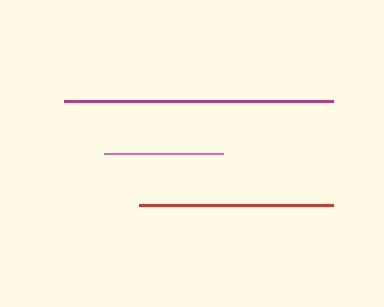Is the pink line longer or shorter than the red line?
The red line is longer than the pink line.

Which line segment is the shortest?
The pink line is the shortest at approximately 119 pixels.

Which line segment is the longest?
The magenta line is the longest at approximately 270 pixels.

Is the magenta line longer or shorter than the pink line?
The magenta line is longer than the pink line.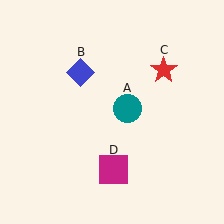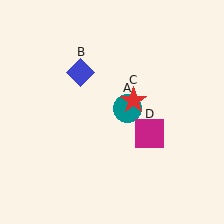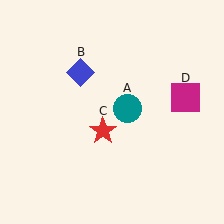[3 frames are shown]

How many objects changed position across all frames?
2 objects changed position: red star (object C), magenta square (object D).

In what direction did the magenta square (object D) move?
The magenta square (object D) moved up and to the right.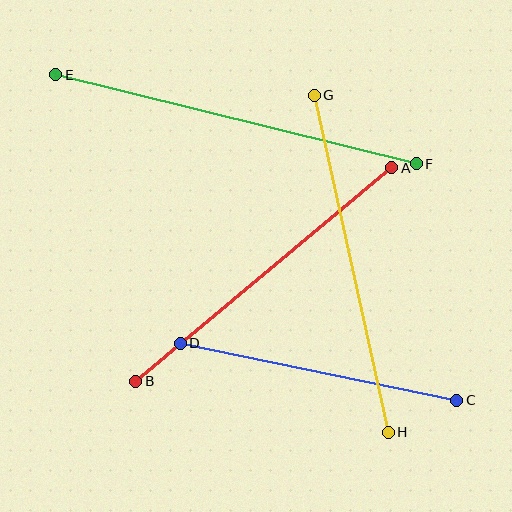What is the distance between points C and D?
The distance is approximately 282 pixels.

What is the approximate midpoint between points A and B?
The midpoint is at approximately (264, 275) pixels.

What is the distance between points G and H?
The distance is approximately 345 pixels.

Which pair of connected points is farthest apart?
Points E and F are farthest apart.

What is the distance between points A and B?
The distance is approximately 333 pixels.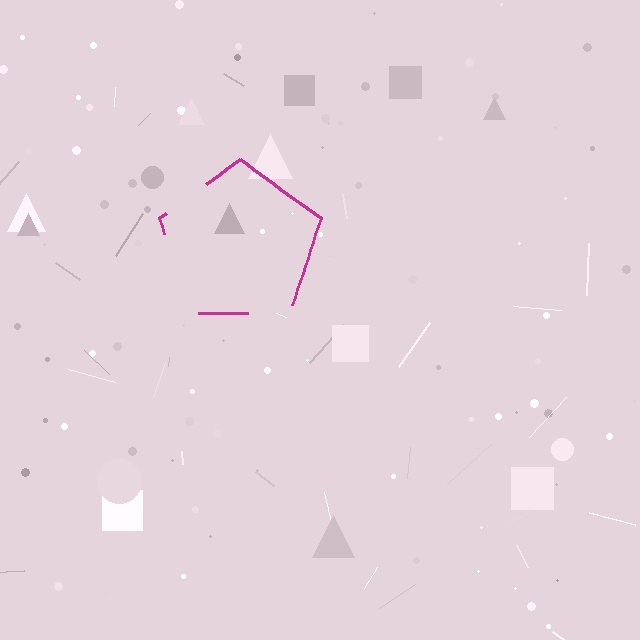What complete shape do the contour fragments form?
The contour fragments form a pentagon.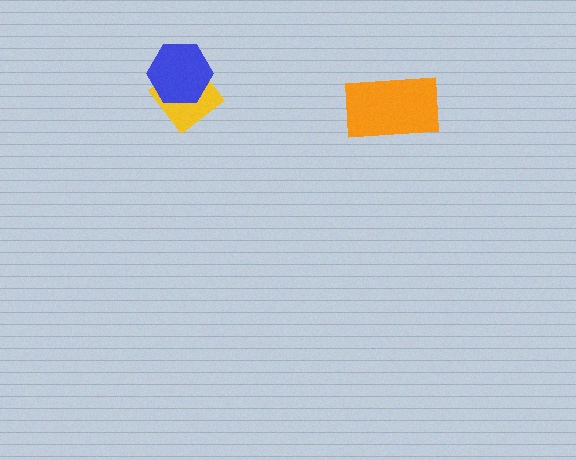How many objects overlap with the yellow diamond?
1 object overlaps with the yellow diamond.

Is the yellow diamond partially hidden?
Yes, it is partially covered by another shape.